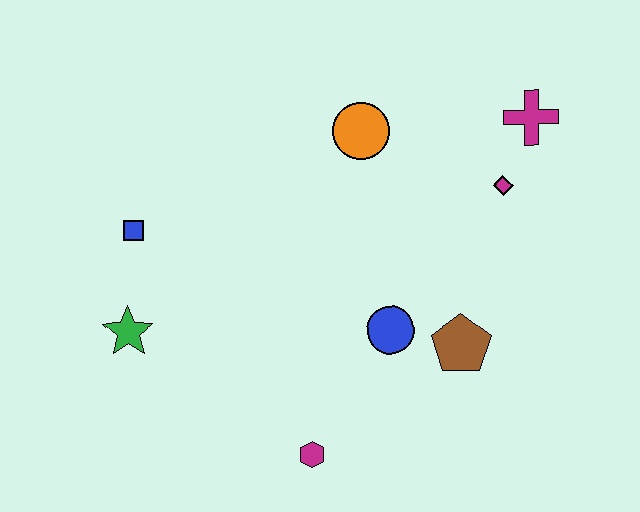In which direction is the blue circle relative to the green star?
The blue circle is to the right of the green star.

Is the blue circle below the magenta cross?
Yes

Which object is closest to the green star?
The blue square is closest to the green star.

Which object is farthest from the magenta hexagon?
The magenta cross is farthest from the magenta hexagon.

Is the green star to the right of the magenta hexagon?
No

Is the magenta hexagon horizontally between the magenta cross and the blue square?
Yes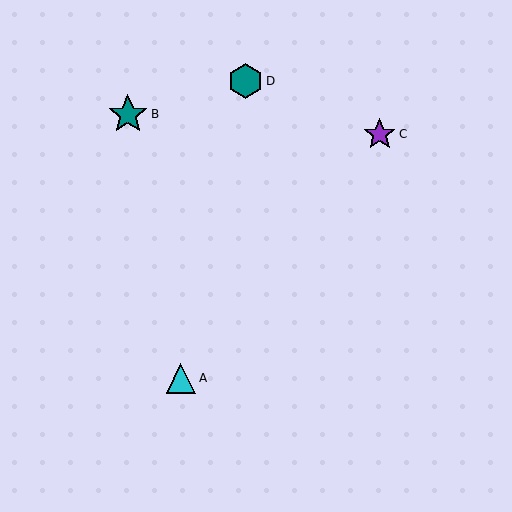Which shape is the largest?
The teal star (labeled B) is the largest.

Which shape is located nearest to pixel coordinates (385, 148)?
The purple star (labeled C) at (380, 134) is nearest to that location.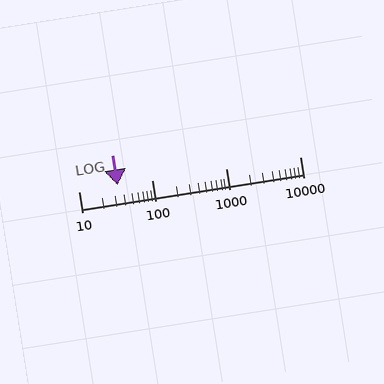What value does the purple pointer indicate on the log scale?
The pointer indicates approximately 34.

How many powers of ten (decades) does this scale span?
The scale spans 3 decades, from 10 to 10000.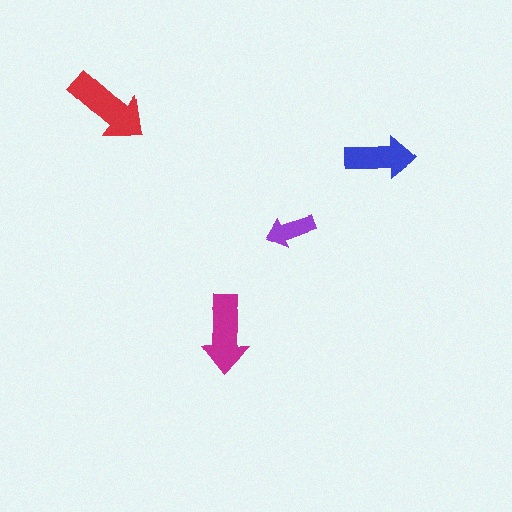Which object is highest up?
The red arrow is topmost.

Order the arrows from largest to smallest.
the red one, the magenta one, the blue one, the purple one.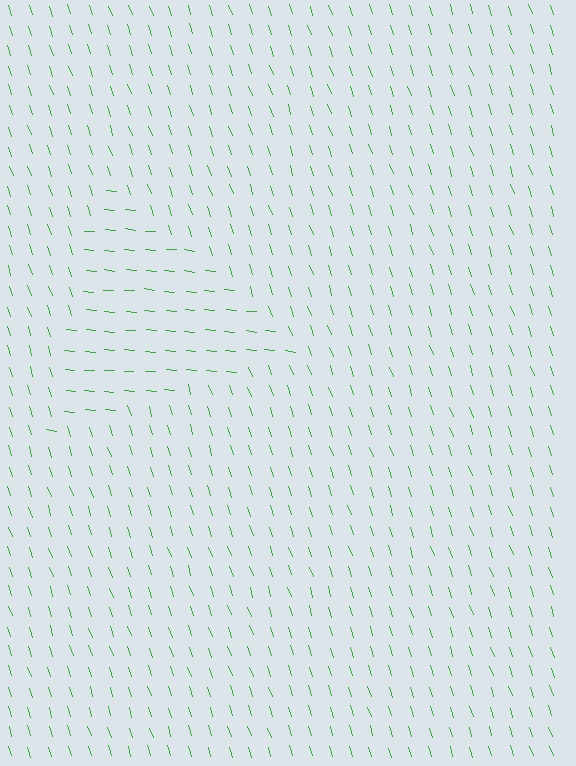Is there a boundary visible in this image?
Yes, there is a texture boundary formed by a change in line orientation.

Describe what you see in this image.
The image is filled with small green line segments. A triangle region in the image has lines oriented differently from the surrounding lines, creating a visible texture boundary.